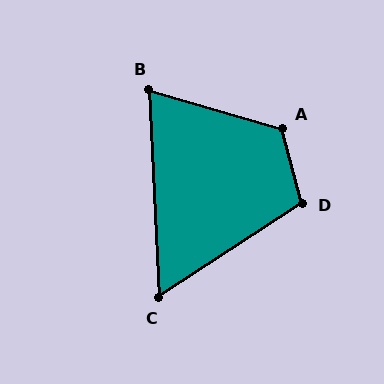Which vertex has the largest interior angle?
A, at approximately 121 degrees.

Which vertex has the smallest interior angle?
C, at approximately 59 degrees.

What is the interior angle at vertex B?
Approximately 71 degrees (acute).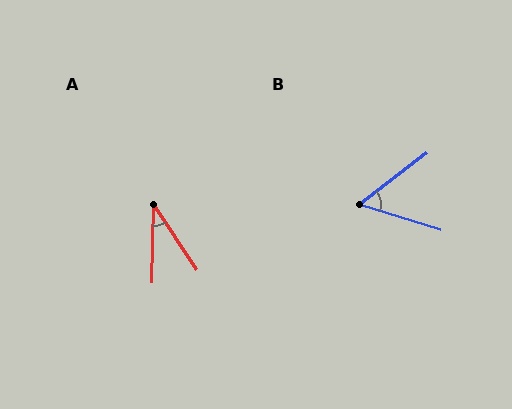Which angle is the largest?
B, at approximately 54 degrees.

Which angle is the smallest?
A, at approximately 35 degrees.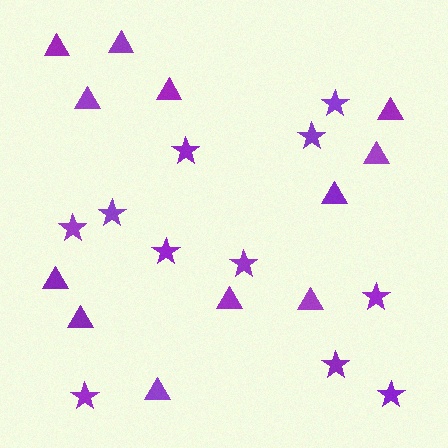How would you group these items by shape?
There are 2 groups: one group of triangles (12) and one group of stars (11).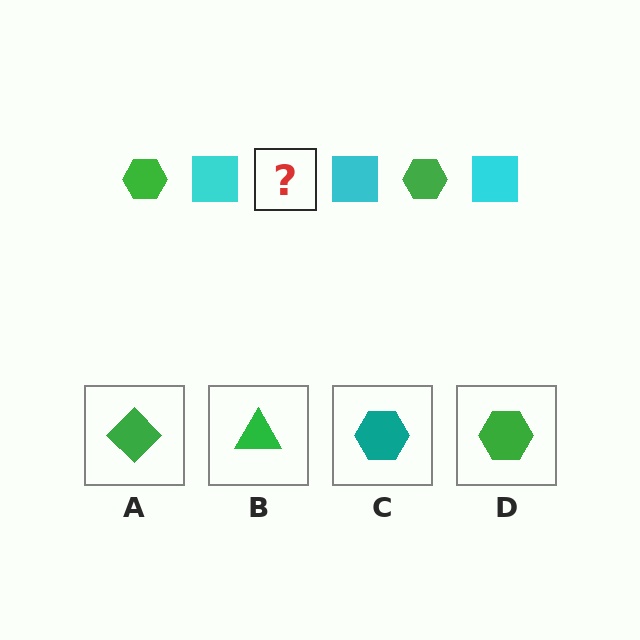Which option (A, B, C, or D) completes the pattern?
D.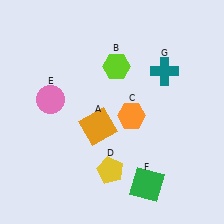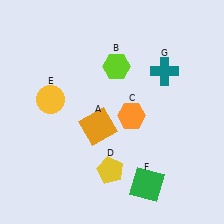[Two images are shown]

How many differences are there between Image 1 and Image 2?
There is 1 difference between the two images.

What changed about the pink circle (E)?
In Image 1, E is pink. In Image 2, it changed to yellow.